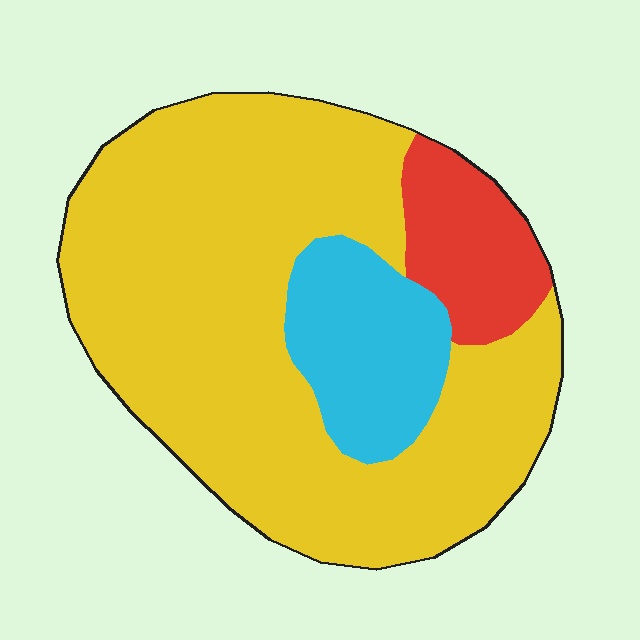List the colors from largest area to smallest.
From largest to smallest: yellow, cyan, red.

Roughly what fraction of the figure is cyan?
Cyan takes up less than a quarter of the figure.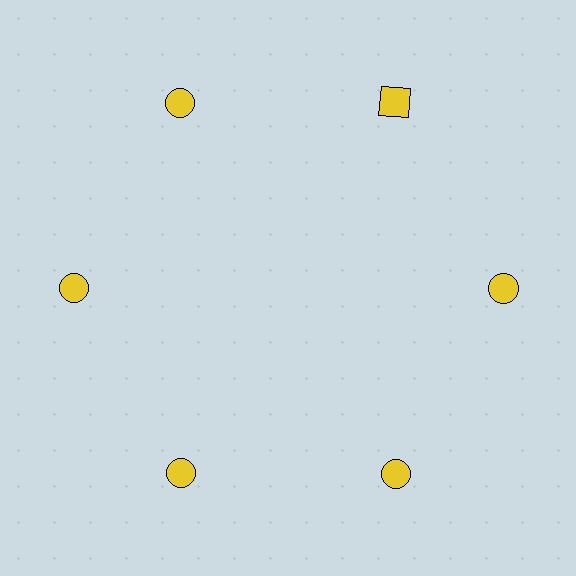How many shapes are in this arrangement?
There are 6 shapes arranged in a ring pattern.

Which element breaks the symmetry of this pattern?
The yellow square at roughly the 1 o'clock position breaks the symmetry. All other shapes are yellow circles.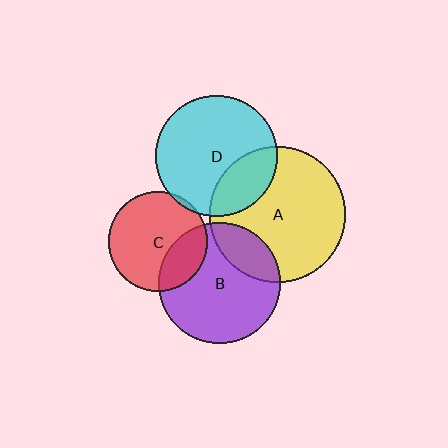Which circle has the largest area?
Circle A (yellow).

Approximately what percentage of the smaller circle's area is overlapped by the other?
Approximately 25%.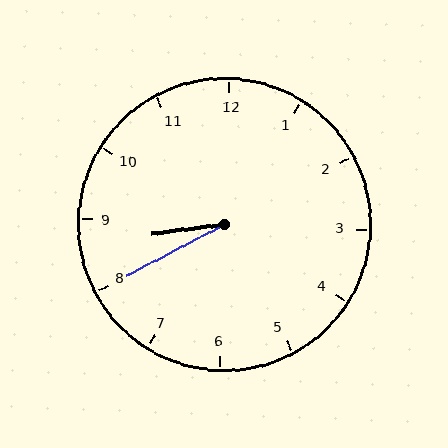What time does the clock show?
8:40.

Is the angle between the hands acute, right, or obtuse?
It is acute.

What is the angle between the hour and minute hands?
Approximately 20 degrees.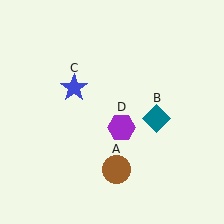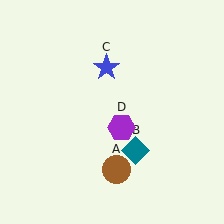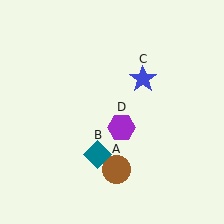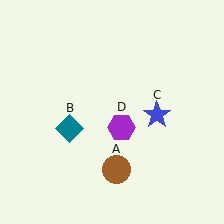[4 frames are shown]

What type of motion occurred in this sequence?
The teal diamond (object B), blue star (object C) rotated clockwise around the center of the scene.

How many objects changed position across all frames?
2 objects changed position: teal diamond (object B), blue star (object C).